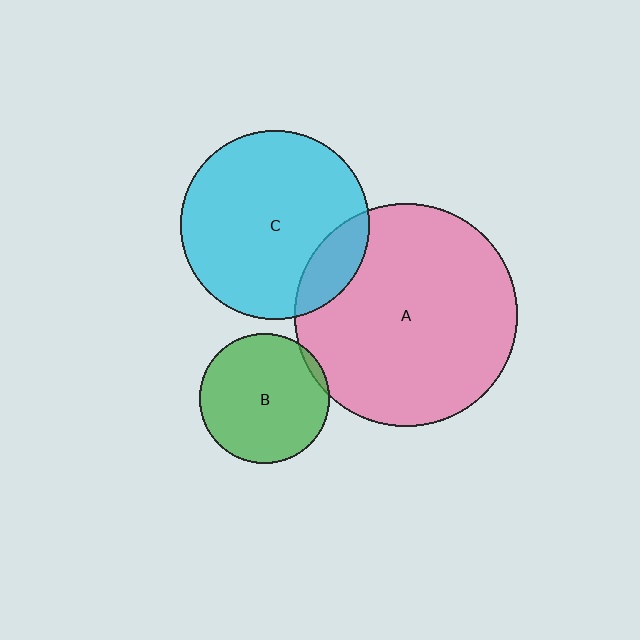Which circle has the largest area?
Circle A (pink).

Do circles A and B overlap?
Yes.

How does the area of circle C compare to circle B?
Approximately 2.1 times.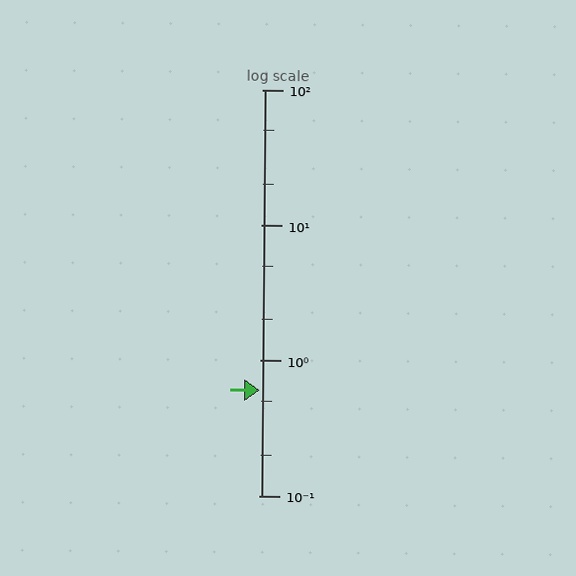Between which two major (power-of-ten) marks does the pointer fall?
The pointer is between 0.1 and 1.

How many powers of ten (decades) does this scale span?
The scale spans 3 decades, from 0.1 to 100.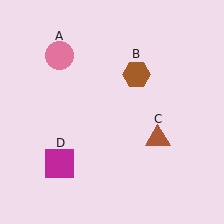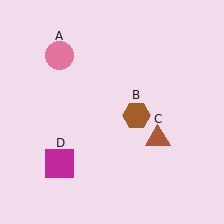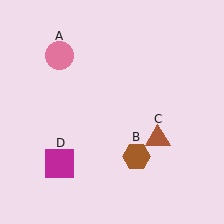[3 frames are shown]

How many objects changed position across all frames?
1 object changed position: brown hexagon (object B).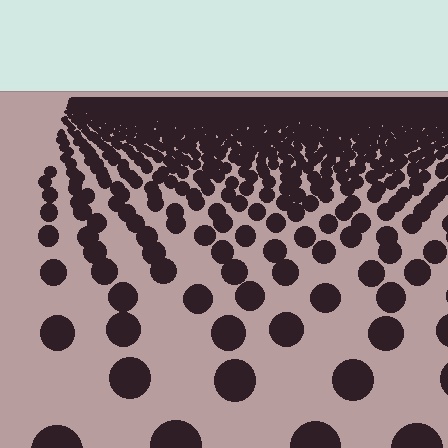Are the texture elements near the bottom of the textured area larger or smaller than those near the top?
Larger. Near the bottom, elements are closer to the viewer and appear at a bigger on-screen size.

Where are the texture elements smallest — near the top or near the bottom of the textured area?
Near the top.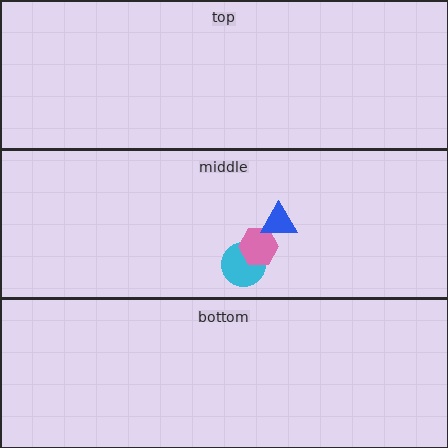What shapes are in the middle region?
The cyan circle, the pink hexagon, the blue triangle.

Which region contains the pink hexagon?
The middle region.